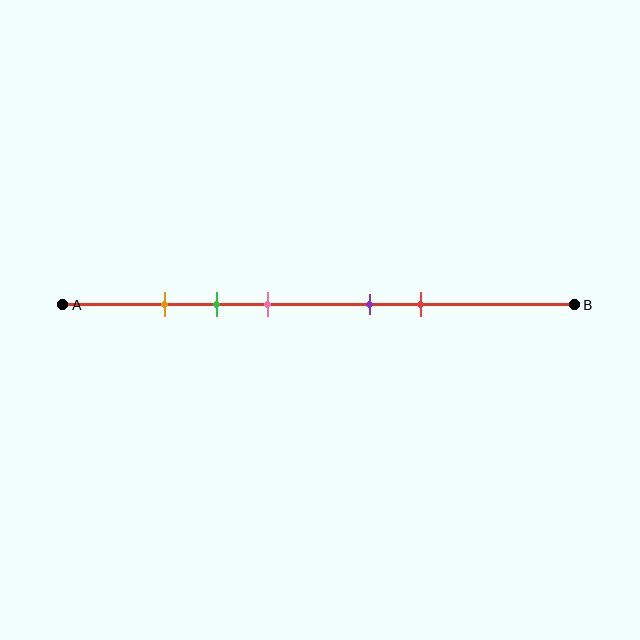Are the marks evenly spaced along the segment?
No, the marks are not evenly spaced.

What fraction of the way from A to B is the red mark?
The red mark is approximately 70% (0.7) of the way from A to B.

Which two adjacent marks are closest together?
The orange and green marks are the closest adjacent pair.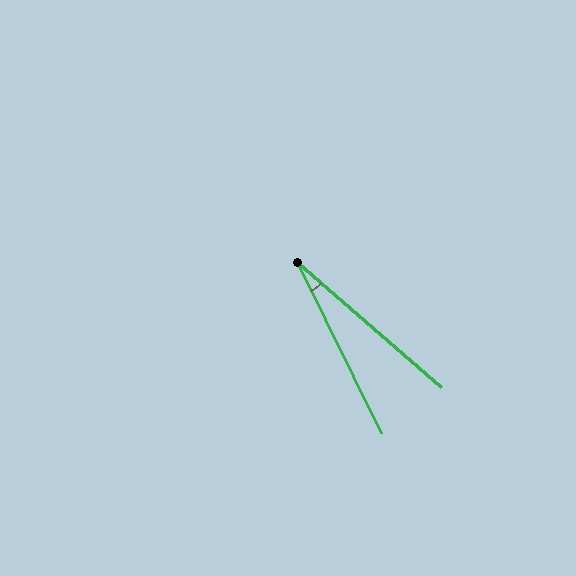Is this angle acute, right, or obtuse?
It is acute.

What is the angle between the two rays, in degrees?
Approximately 23 degrees.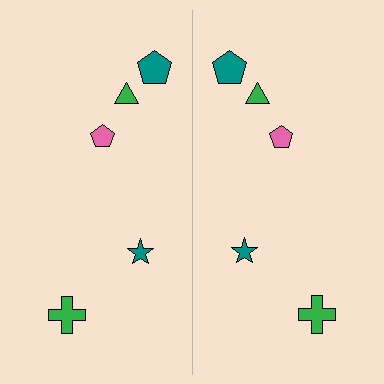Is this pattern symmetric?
Yes, this pattern has bilateral (reflection) symmetry.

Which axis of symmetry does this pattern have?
The pattern has a vertical axis of symmetry running through the center of the image.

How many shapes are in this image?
There are 10 shapes in this image.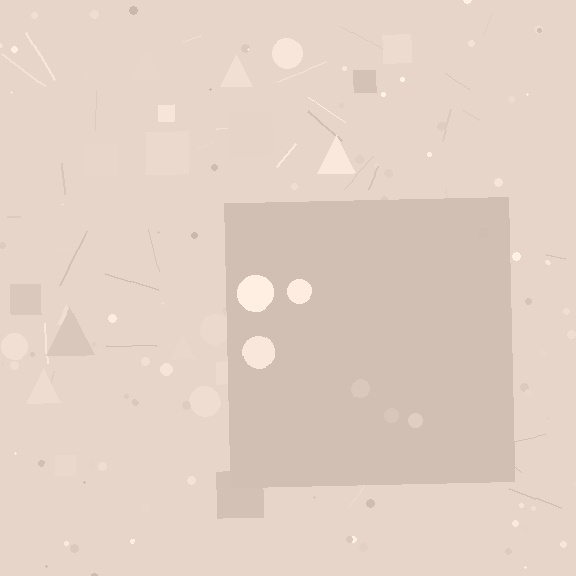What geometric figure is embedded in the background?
A square is embedded in the background.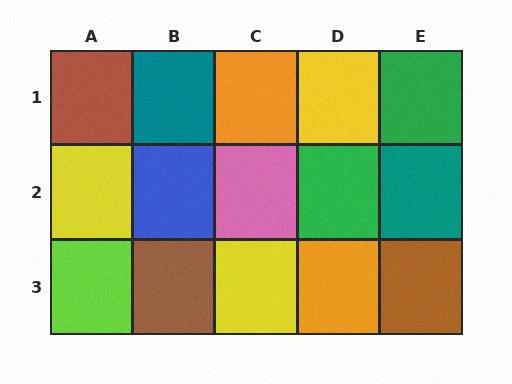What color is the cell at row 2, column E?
Teal.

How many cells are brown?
3 cells are brown.